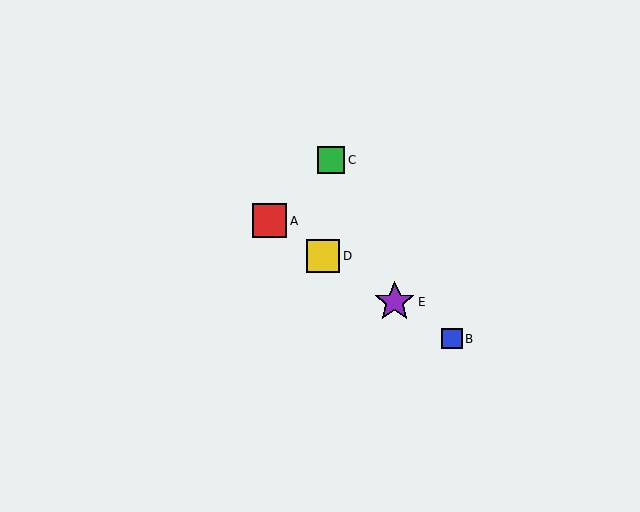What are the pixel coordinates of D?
Object D is at (323, 256).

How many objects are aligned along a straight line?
4 objects (A, B, D, E) are aligned along a straight line.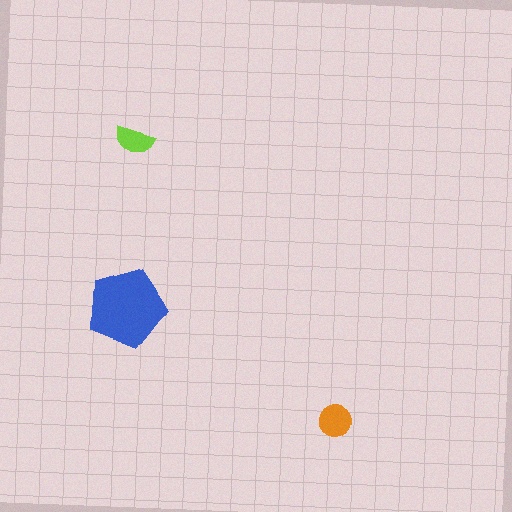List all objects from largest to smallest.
The blue pentagon, the orange circle, the lime semicircle.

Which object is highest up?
The lime semicircle is topmost.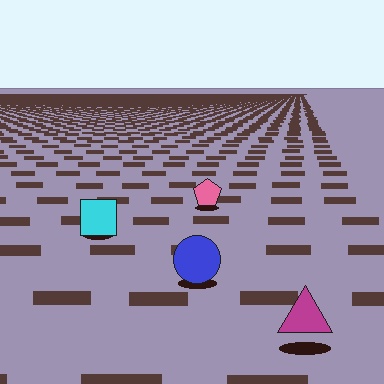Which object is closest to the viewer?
The magenta triangle is closest. The texture marks near it are larger and more spread out.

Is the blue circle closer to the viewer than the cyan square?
Yes. The blue circle is closer — you can tell from the texture gradient: the ground texture is coarser near it.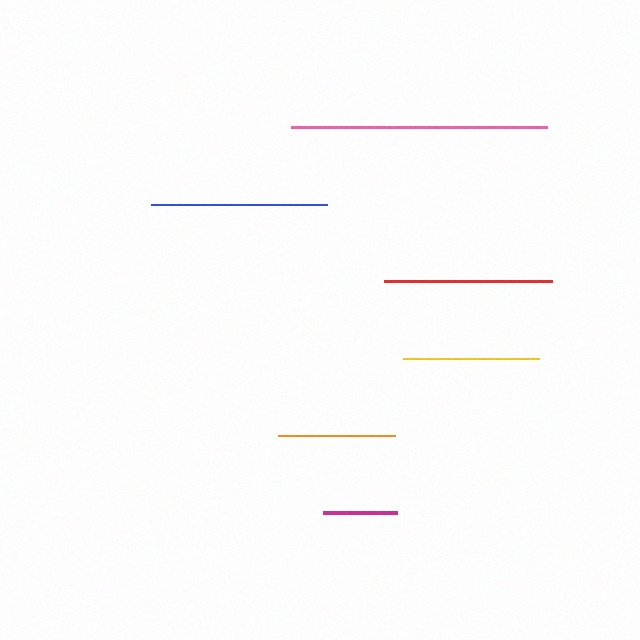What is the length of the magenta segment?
The magenta segment is approximately 73 pixels long.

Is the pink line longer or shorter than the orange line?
The pink line is longer than the orange line.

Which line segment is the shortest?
The magenta line is the shortest at approximately 73 pixels.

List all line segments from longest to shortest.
From longest to shortest: pink, blue, red, yellow, orange, magenta.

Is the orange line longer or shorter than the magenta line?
The orange line is longer than the magenta line.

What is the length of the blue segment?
The blue segment is approximately 176 pixels long.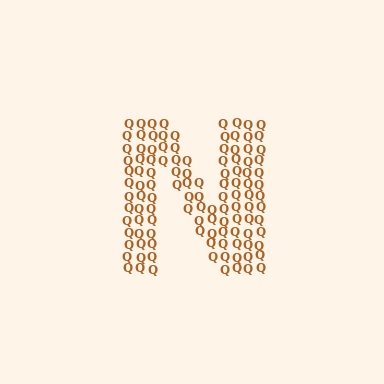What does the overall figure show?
The overall figure shows the letter N.